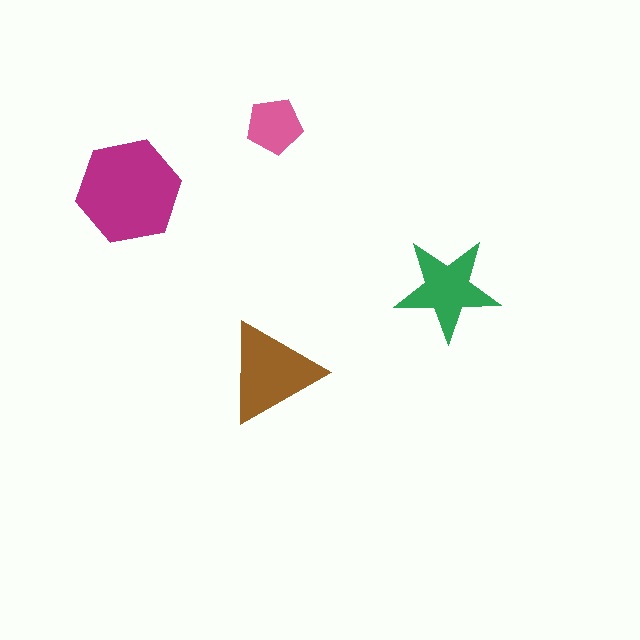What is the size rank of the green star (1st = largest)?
3rd.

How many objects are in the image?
There are 4 objects in the image.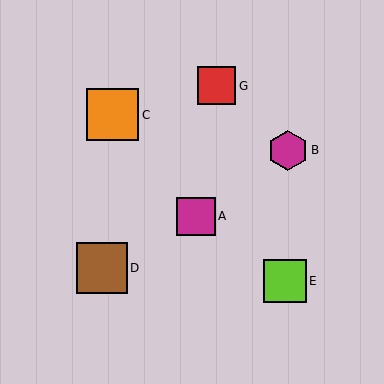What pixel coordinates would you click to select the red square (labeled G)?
Click at (217, 86) to select the red square G.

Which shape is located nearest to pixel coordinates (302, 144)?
The magenta hexagon (labeled B) at (288, 150) is nearest to that location.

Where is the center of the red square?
The center of the red square is at (217, 86).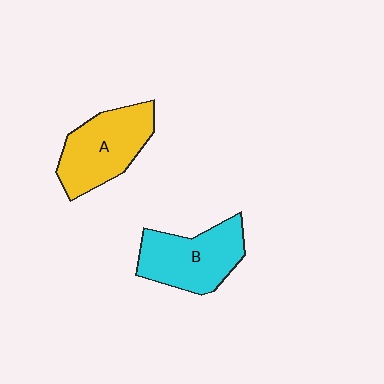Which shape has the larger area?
Shape A (yellow).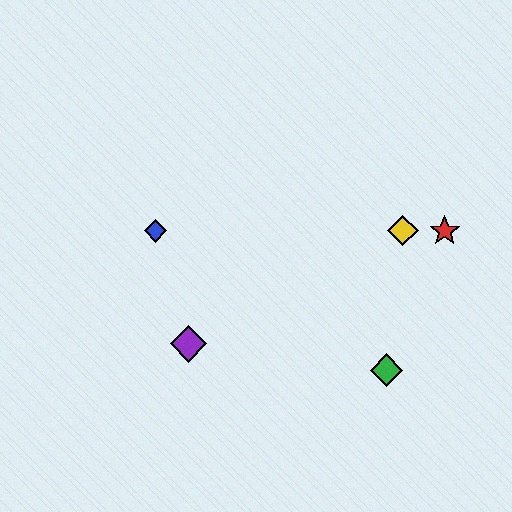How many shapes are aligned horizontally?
3 shapes (the red star, the blue diamond, the yellow diamond) are aligned horizontally.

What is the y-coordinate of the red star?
The red star is at y≈231.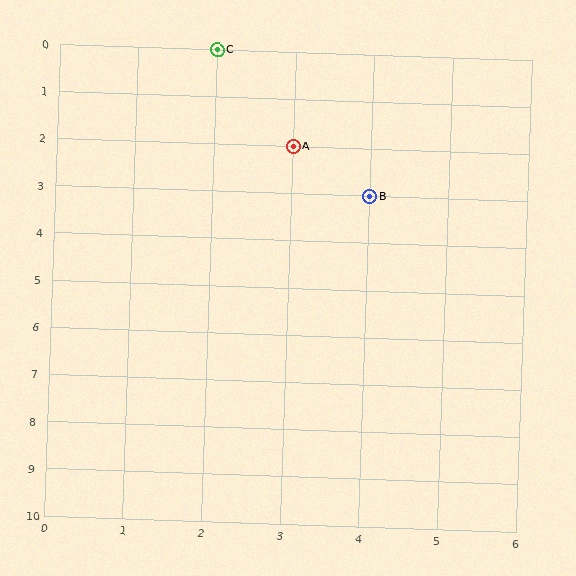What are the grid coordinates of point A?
Point A is at grid coordinates (3, 2).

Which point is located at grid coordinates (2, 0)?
Point C is at (2, 0).